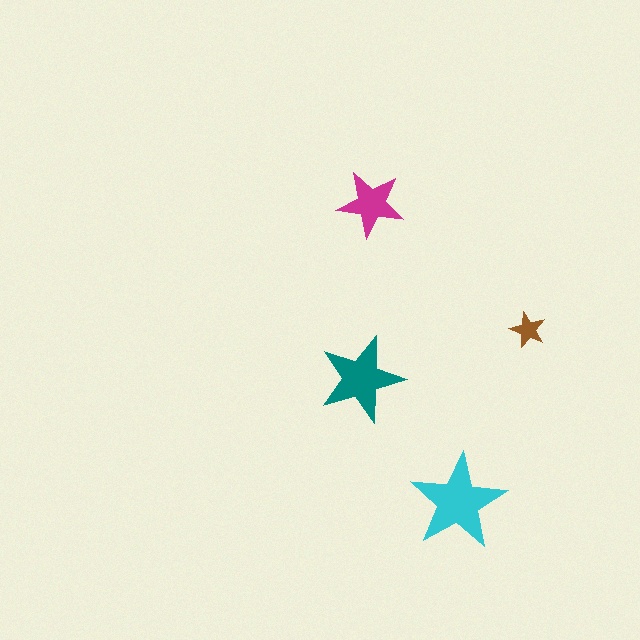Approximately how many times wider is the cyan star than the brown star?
About 2.5 times wider.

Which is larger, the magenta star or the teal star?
The teal one.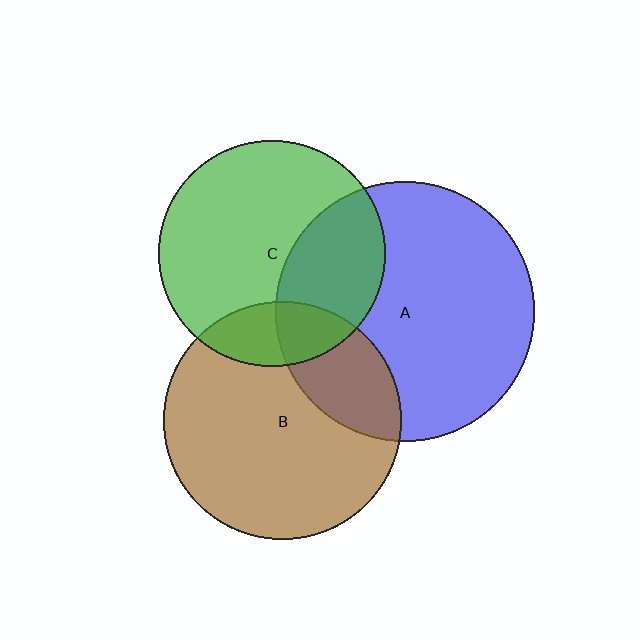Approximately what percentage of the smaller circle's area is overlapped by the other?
Approximately 20%.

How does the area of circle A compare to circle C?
Approximately 1.3 times.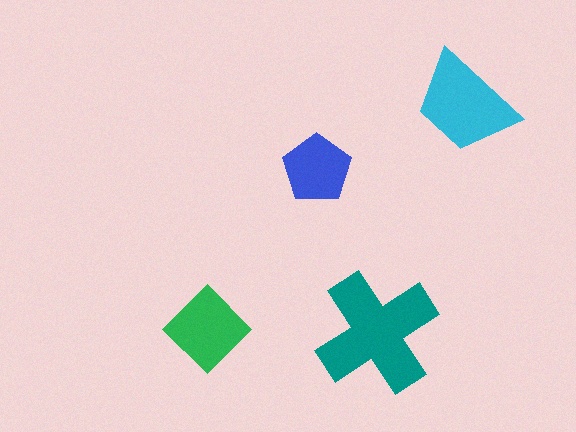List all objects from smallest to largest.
The blue pentagon, the green diamond, the cyan trapezoid, the teal cross.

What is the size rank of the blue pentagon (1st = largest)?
4th.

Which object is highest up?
The cyan trapezoid is topmost.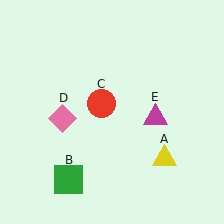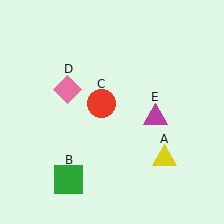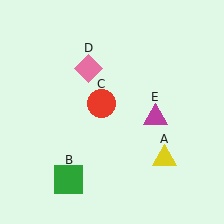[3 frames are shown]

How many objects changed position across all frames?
1 object changed position: pink diamond (object D).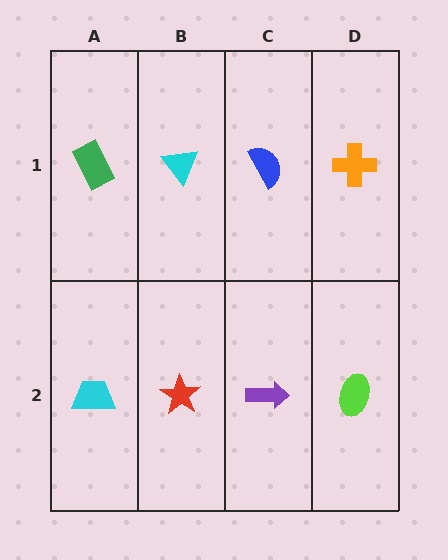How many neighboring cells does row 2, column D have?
2.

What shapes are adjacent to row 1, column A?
A cyan trapezoid (row 2, column A), a cyan triangle (row 1, column B).